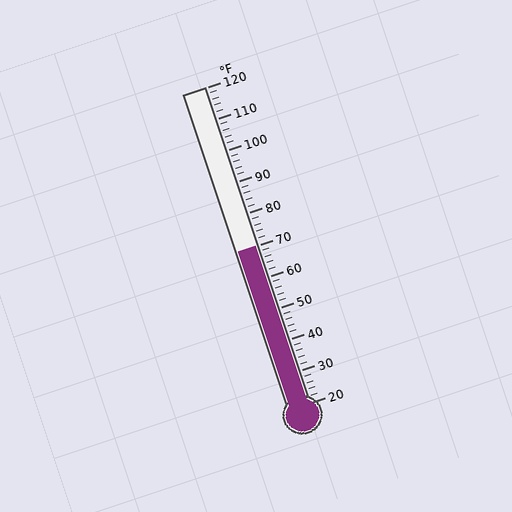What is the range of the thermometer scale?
The thermometer scale ranges from 20°F to 120°F.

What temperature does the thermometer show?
The thermometer shows approximately 70°F.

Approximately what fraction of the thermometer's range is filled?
The thermometer is filled to approximately 50% of its range.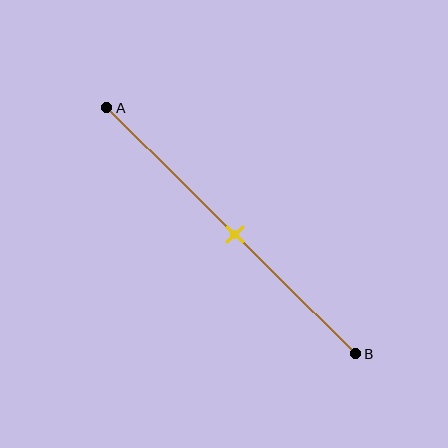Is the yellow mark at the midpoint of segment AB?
Yes, the mark is approximately at the midpoint.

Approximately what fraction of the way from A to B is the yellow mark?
The yellow mark is approximately 50% of the way from A to B.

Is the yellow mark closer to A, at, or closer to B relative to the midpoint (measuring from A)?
The yellow mark is approximately at the midpoint of segment AB.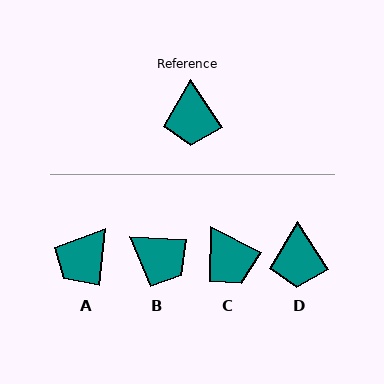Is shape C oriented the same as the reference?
No, it is off by about 29 degrees.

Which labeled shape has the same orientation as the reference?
D.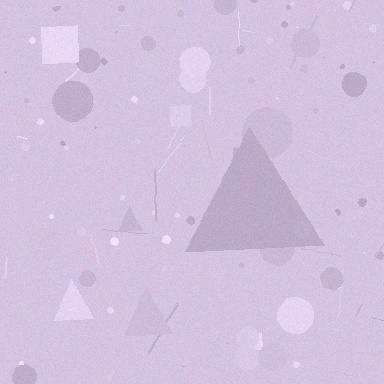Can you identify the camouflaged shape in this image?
The camouflaged shape is a triangle.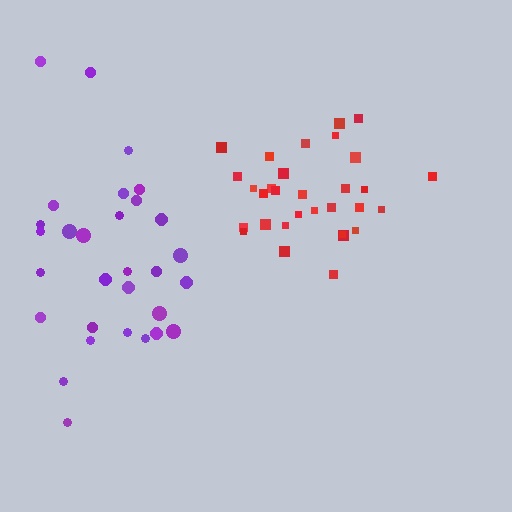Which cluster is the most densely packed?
Red.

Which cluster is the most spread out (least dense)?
Purple.